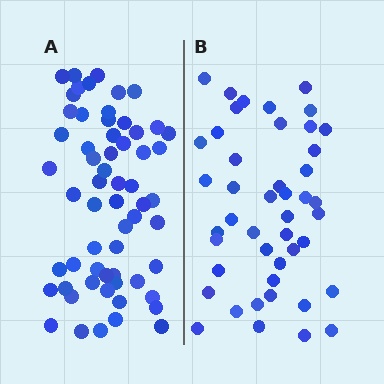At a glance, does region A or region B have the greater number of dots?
Region A (the left region) has more dots.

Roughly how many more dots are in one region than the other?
Region A has approximately 15 more dots than region B.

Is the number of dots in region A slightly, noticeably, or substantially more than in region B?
Region A has noticeably more, but not dramatically so. The ratio is roughly 1.3 to 1.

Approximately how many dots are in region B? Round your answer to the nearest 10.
About 40 dots. (The exact count is 45, which rounds to 40.)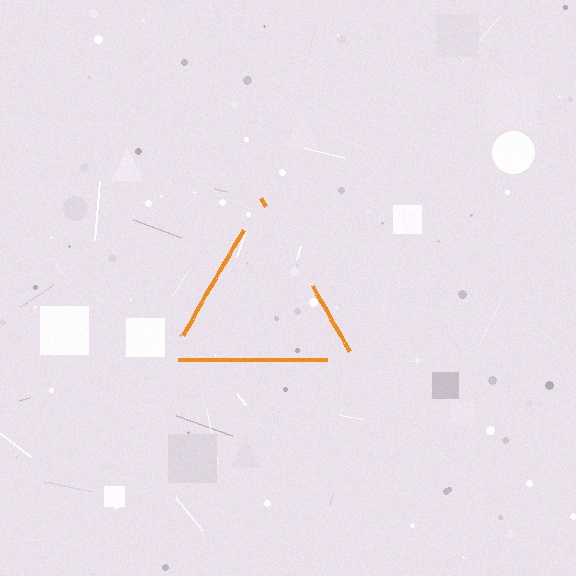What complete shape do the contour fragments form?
The contour fragments form a triangle.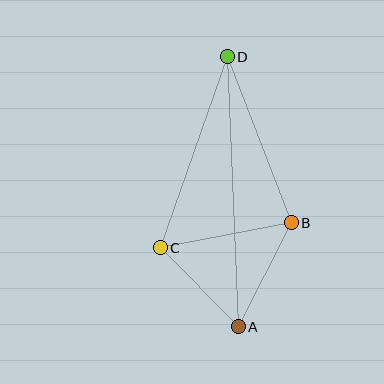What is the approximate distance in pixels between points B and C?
The distance between B and C is approximately 134 pixels.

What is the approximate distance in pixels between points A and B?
The distance between A and B is approximately 117 pixels.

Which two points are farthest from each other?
Points A and D are farthest from each other.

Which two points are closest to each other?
Points A and C are closest to each other.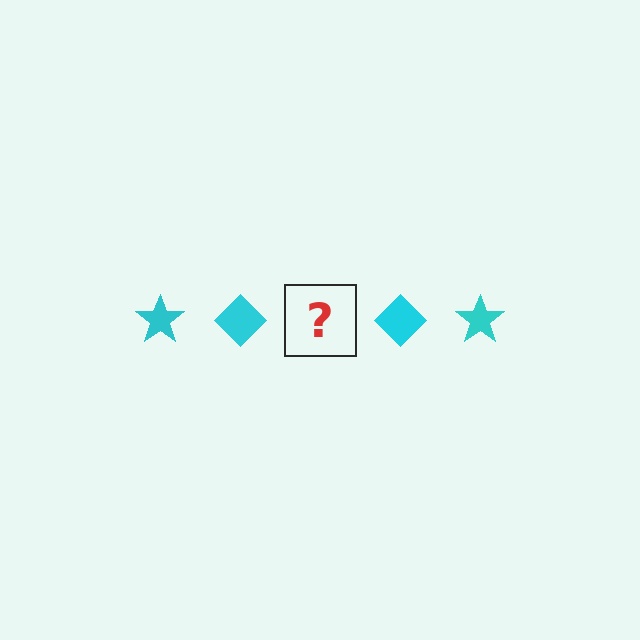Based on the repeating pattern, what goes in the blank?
The blank should be a cyan star.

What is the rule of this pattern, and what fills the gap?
The rule is that the pattern cycles through star, diamond shapes in cyan. The gap should be filled with a cyan star.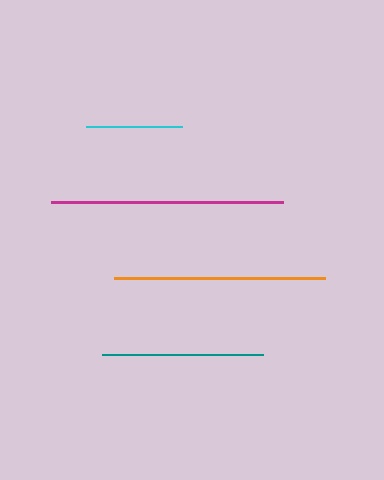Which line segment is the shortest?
The cyan line is the shortest at approximately 96 pixels.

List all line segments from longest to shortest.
From longest to shortest: magenta, orange, teal, cyan.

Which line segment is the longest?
The magenta line is the longest at approximately 232 pixels.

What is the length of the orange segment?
The orange segment is approximately 211 pixels long.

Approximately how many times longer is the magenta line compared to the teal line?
The magenta line is approximately 1.4 times the length of the teal line.